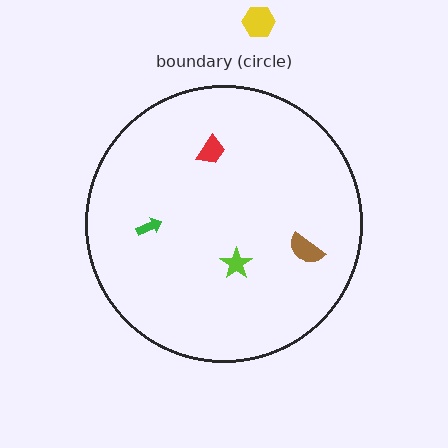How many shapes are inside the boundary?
4 inside, 1 outside.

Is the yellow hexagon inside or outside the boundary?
Outside.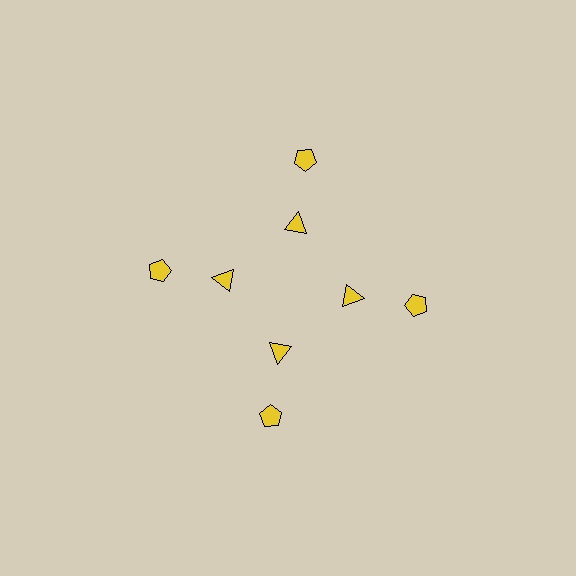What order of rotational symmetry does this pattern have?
This pattern has 4-fold rotational symmetry.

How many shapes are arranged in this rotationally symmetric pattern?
There are 8 shapes, arranged in 4 groups of 2.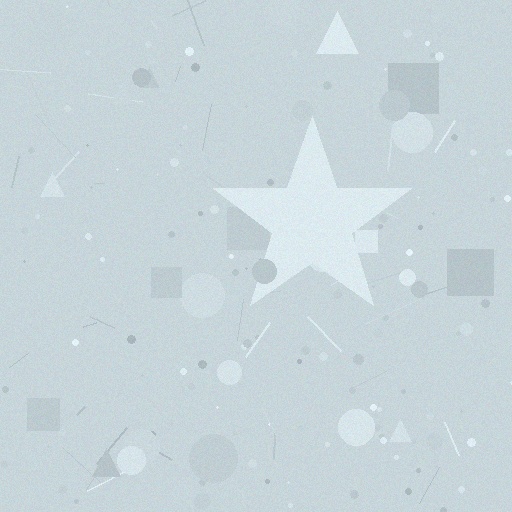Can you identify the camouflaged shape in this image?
The camouflaged shape is a star.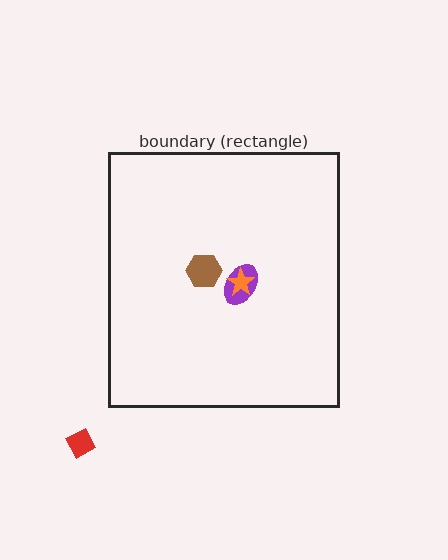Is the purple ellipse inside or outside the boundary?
Inside.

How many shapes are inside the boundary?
3 inside, 1 outside.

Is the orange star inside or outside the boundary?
Inside.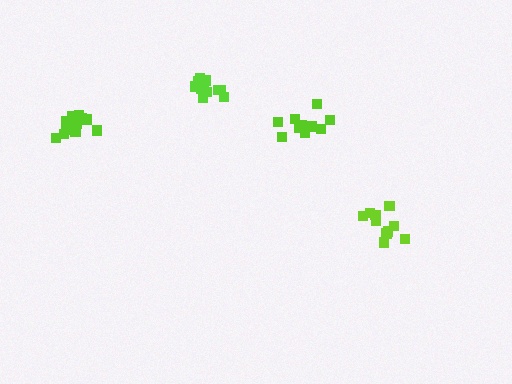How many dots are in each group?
Group 1: 11 dots, Group 2: 11 dots, Group 3: 15 dots, Group 4: 11 dots (48 total).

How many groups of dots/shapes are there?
There are 4 groups.